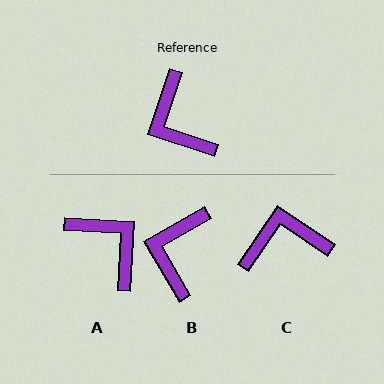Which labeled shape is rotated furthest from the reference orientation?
A, about 165 degrees away.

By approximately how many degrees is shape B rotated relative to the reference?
Approximately 42 degrees clockwise.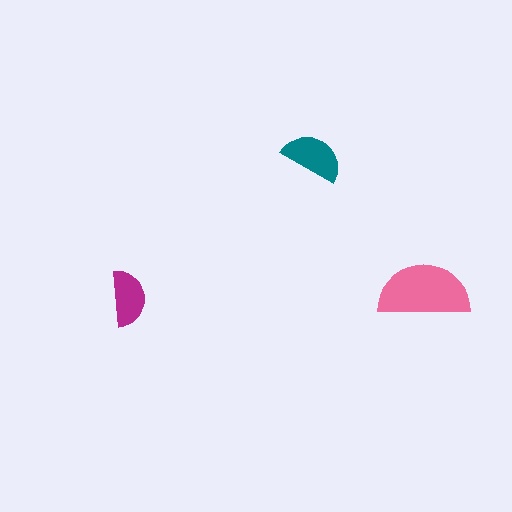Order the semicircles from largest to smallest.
the pink one, the teal one, the magenta one.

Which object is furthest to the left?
The magenta semicircle is leftmost.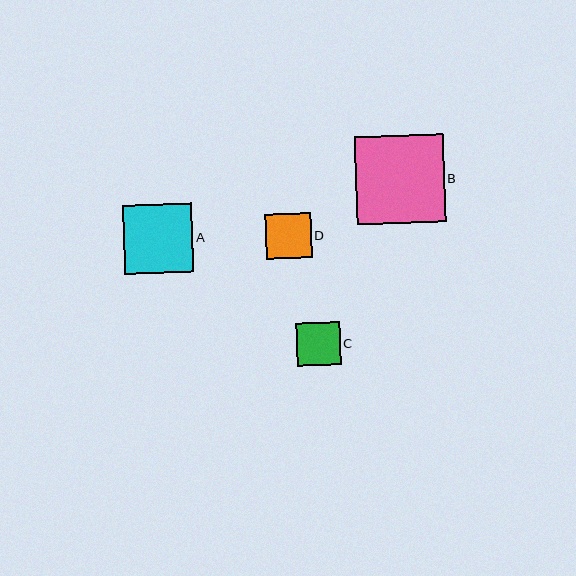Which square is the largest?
Square B is the largest with a size of approximately 88 pixels.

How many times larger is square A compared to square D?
Square A is approximately 1.5 times the size of square D.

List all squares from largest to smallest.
From largest to smallest: B, A, D, C.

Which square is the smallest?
Square C is the smallest with a size of approximately 43 pixels.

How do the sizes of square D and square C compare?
Square D and square C are approximately the same size.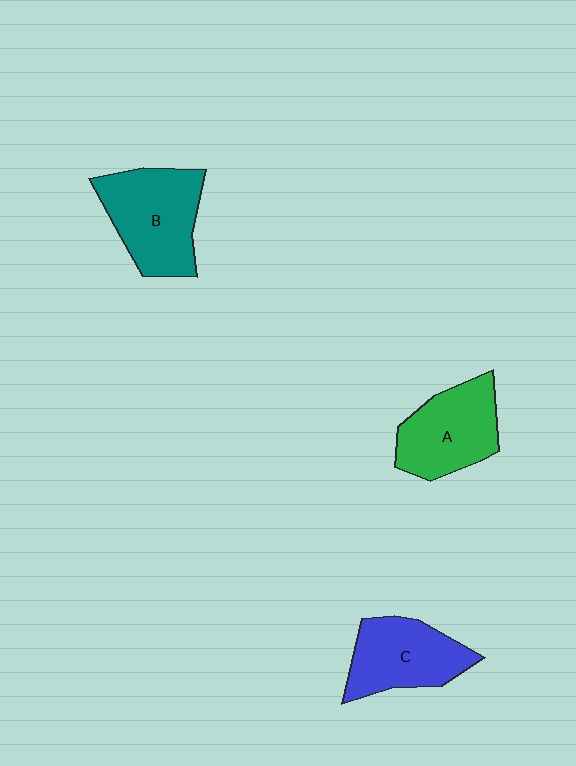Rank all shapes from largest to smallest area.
From largest to smallest: B (teal), A (green), C (blue).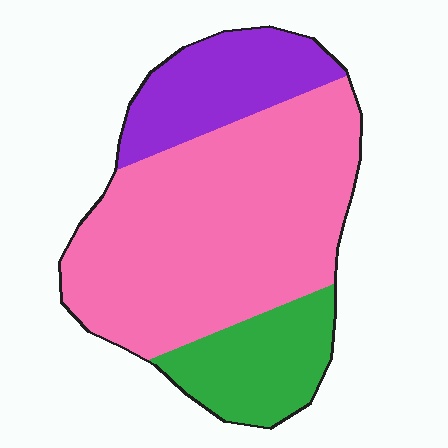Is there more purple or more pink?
Pink.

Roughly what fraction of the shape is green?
Green covers 18% of the shape.